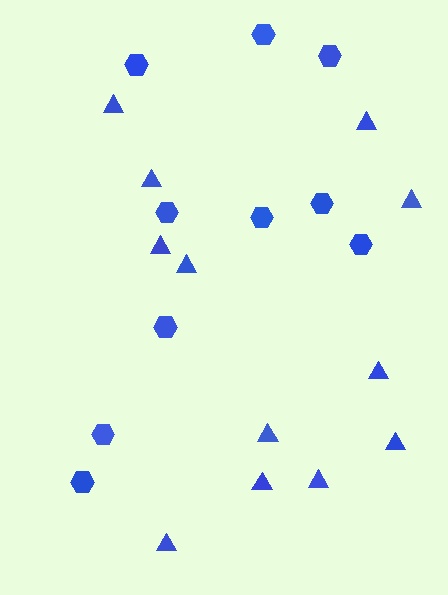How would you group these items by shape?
There are 2 groups: one group of triangles (12) and one group of hexagons (10).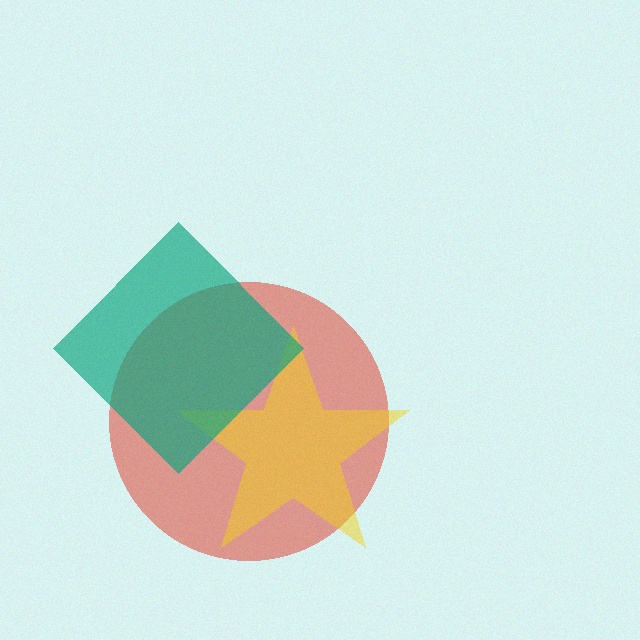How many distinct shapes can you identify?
There are 3 distinct shapes: a red circle, a yellow star, a teal diamond.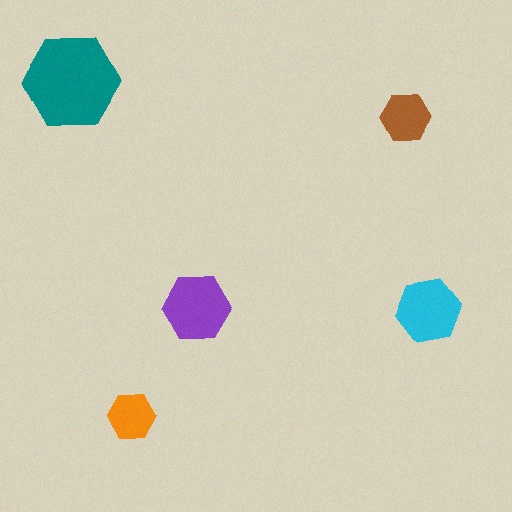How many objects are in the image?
There are 5 objects in the image.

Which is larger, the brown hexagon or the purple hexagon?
The purple one.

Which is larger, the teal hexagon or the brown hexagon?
The teal one.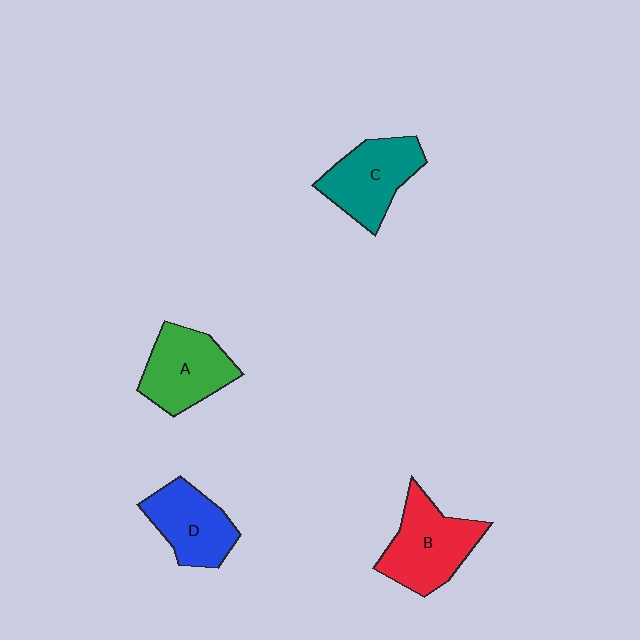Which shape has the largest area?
Shape B (red).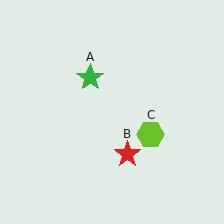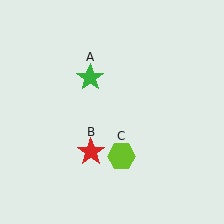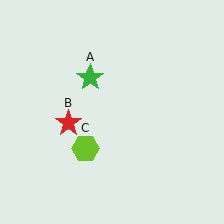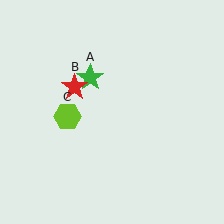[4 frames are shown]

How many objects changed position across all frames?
2 objects changed position: red star (object B), lime hexagon (object C).